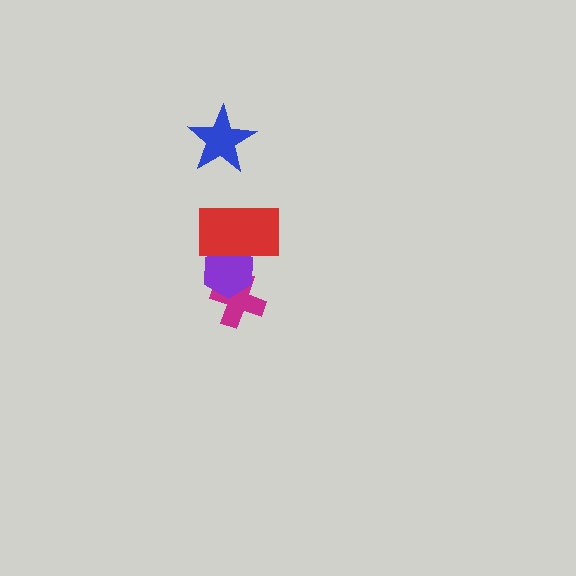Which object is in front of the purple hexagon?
The red rectangle is in front of the purple hexagon.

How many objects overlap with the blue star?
0 objects overlap with the blue star.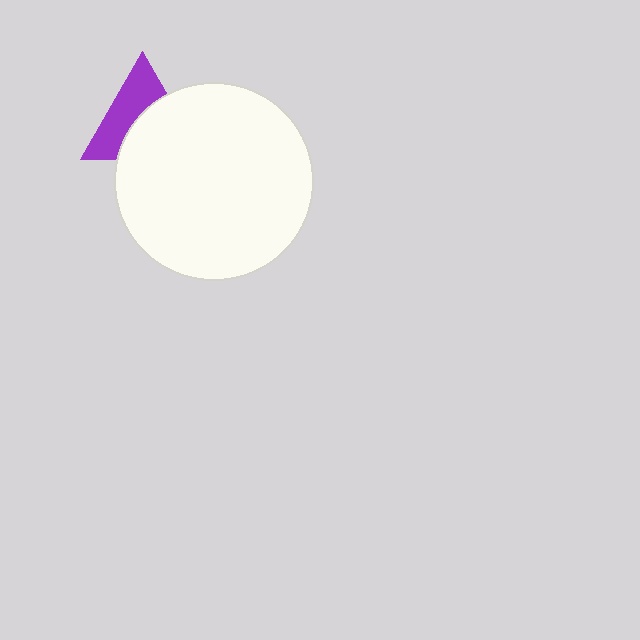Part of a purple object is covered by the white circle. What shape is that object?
It is a triangle.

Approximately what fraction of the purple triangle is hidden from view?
Roughly 50% of the purple triangle is hidden behind the white circle.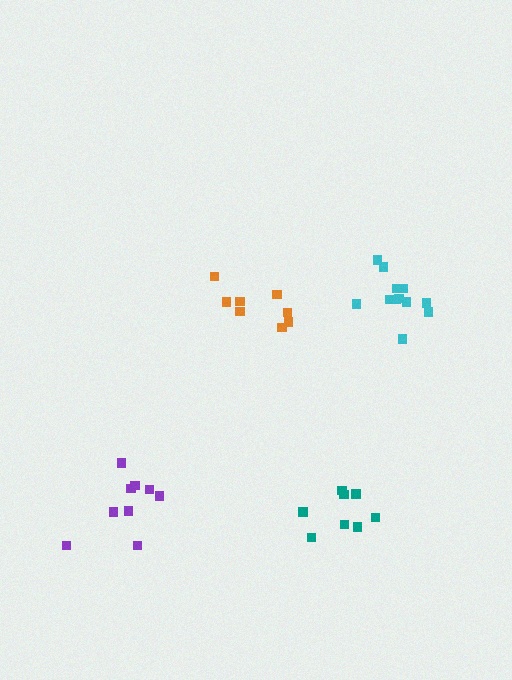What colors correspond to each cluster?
The clusters are colored: cyan, orange, purple, teal.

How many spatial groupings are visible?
There are 4 spatial groupings.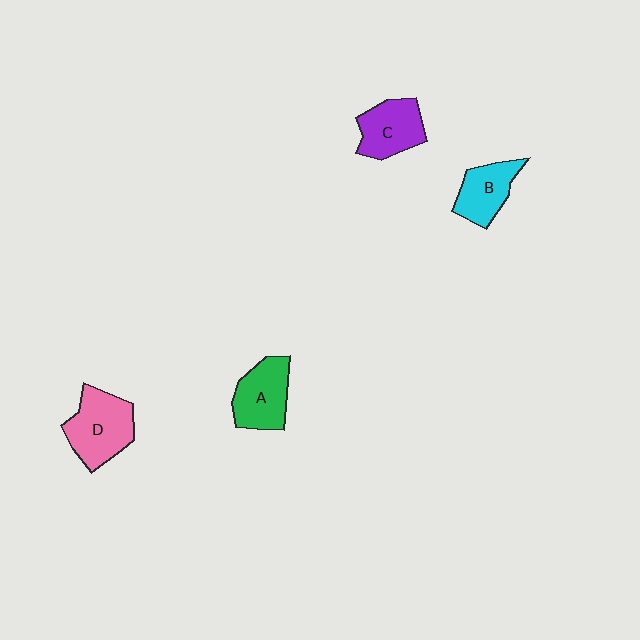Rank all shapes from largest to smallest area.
From largest to smallest: D (pink), A (green), C (purple), B (cyan).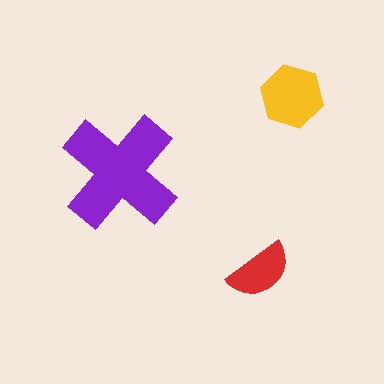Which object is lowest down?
The red semicircle is bottommost.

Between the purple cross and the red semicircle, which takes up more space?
The purple cross.